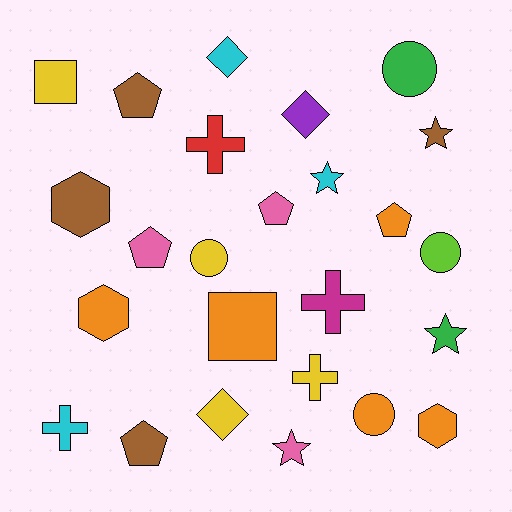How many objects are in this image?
There are 25 objects.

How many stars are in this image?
There are 4 stars.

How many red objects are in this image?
There is 1 red object.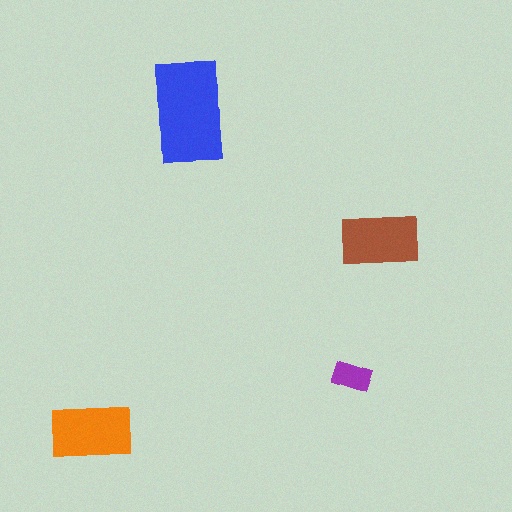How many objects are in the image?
There are 4 objects in the image.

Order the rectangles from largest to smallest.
the blue one, the orange one, the brown one, the purple one.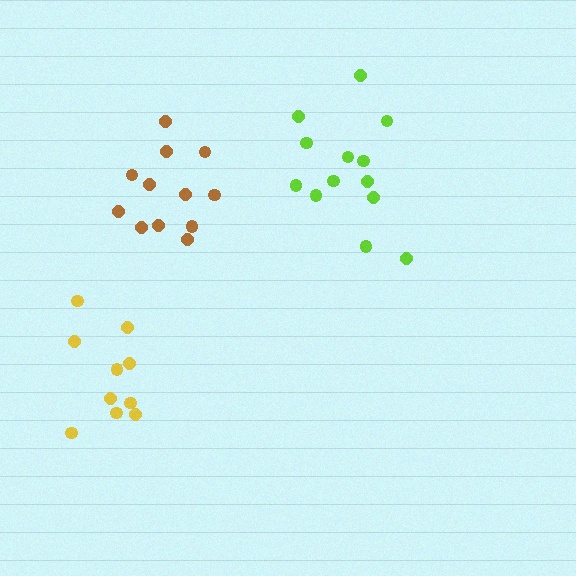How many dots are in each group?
Group 1: 13 dots, Group 2: 10 dots, Group 3: 12 dots (35 total).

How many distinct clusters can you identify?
There are 3 distinct clusters.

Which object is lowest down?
The yellow cluster is bottommost.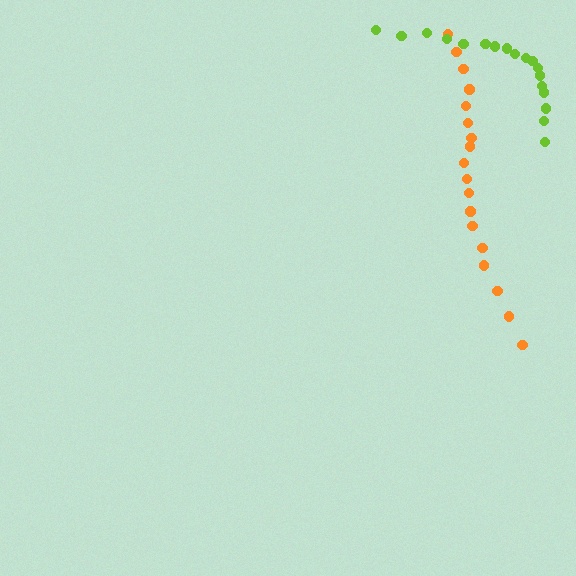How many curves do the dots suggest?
There are 2 distinct paths.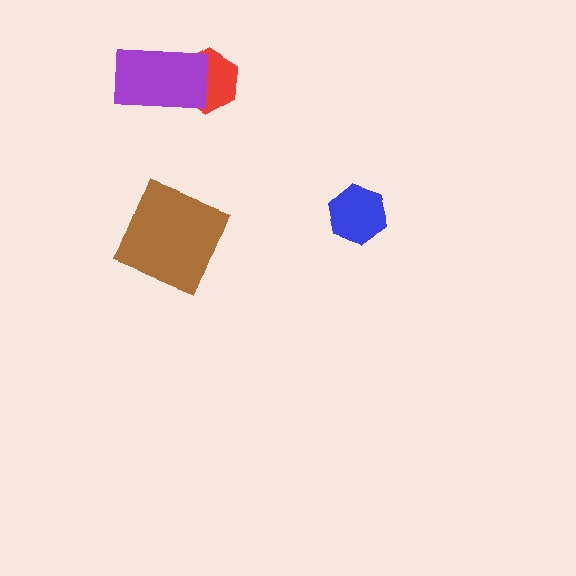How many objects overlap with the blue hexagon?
0 objects overlap with the blue hexagon.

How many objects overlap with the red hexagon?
1 object overlaps with the red hexagon.